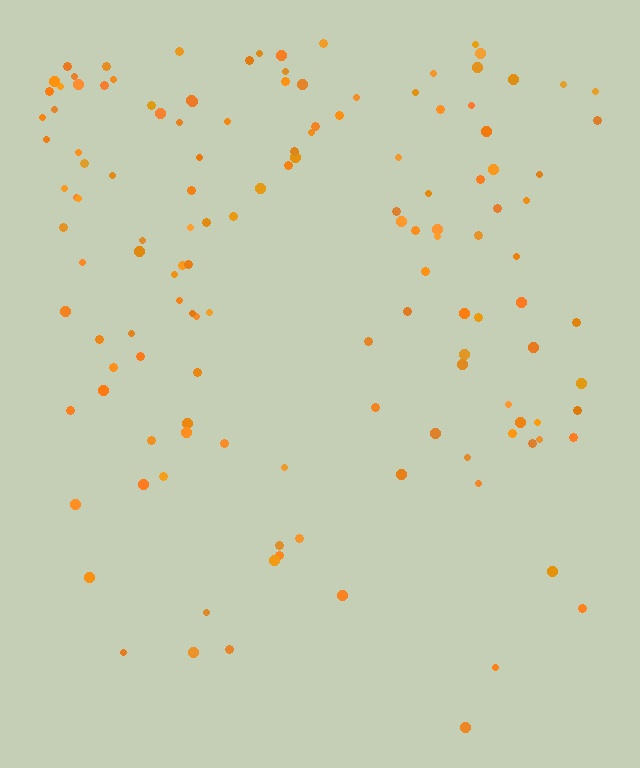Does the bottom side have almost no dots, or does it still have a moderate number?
Still a moderate number, just noticeably fewer than the top.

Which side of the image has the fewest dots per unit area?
The bottom.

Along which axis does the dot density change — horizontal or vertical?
Vertical.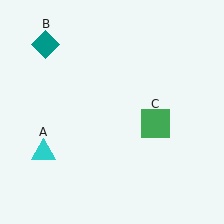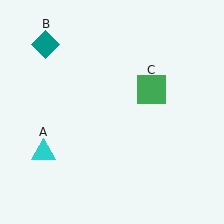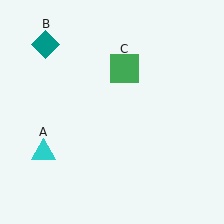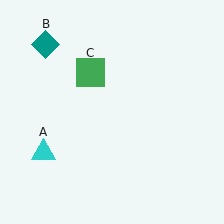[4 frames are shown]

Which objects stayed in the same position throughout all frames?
Cyan triangle (object A) and teal diamond (object B) remained stationary.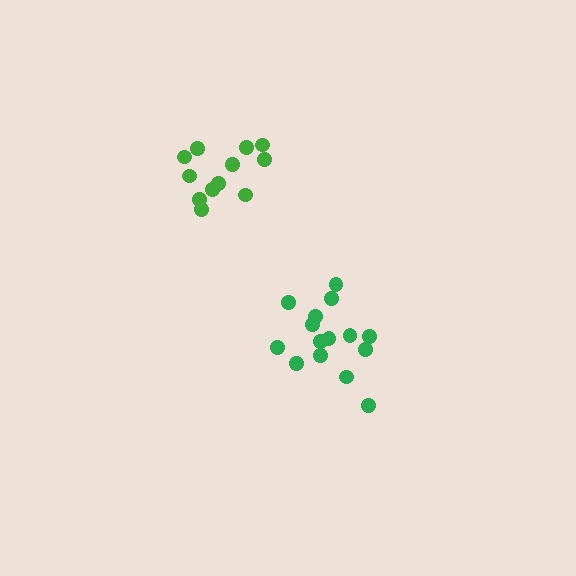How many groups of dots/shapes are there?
There are 2 groups.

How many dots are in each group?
Group 1: 15 dots, Group 2: 12 dots (27 total).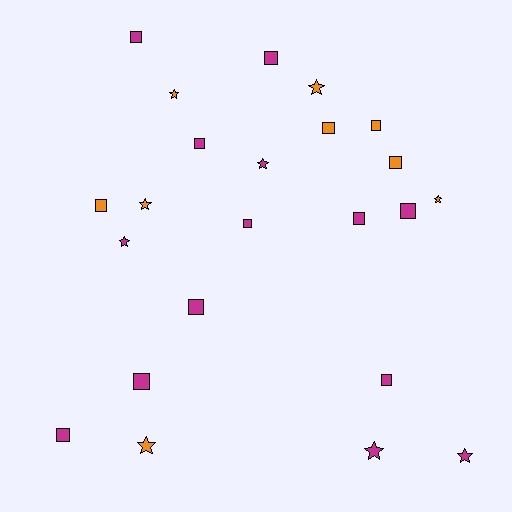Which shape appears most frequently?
Square, with 14 objects.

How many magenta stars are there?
There are 4 magenta stars.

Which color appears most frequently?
Magenta, with 14 objects.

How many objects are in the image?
There are 23 objects.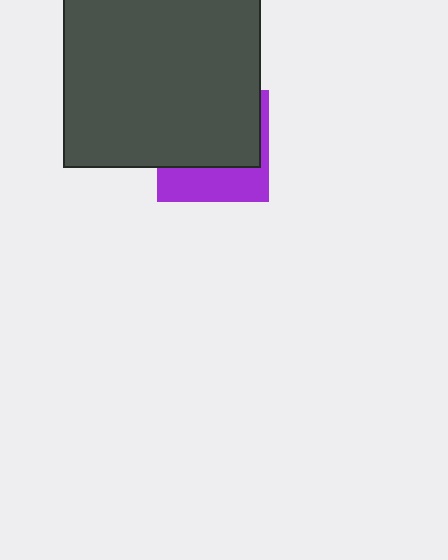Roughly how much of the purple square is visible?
A small part of it is visible (roughly 35%).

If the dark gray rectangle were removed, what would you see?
You would see the complete purple square.